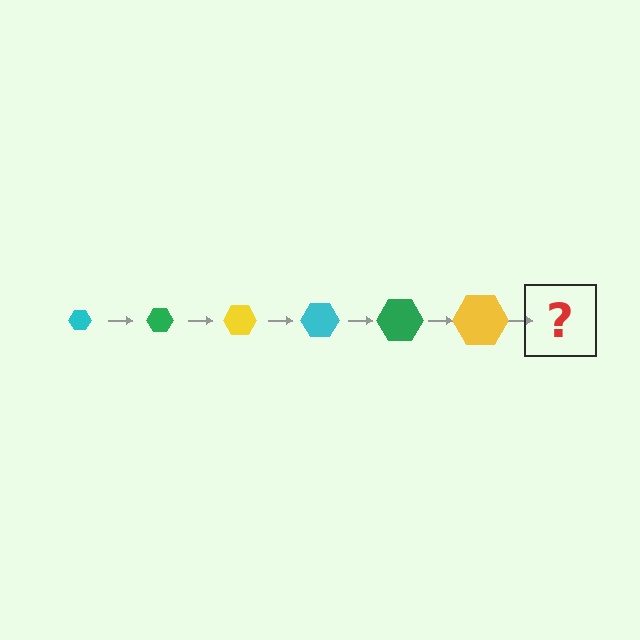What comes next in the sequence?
The next element should be a cyan hexagon, larger than the previous one.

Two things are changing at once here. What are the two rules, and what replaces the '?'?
The two rules are that the hexagon grows larger each step and the color cycles through cyan, green, and yellow. The '?' should be a cyan hexagon, larger than the previous one.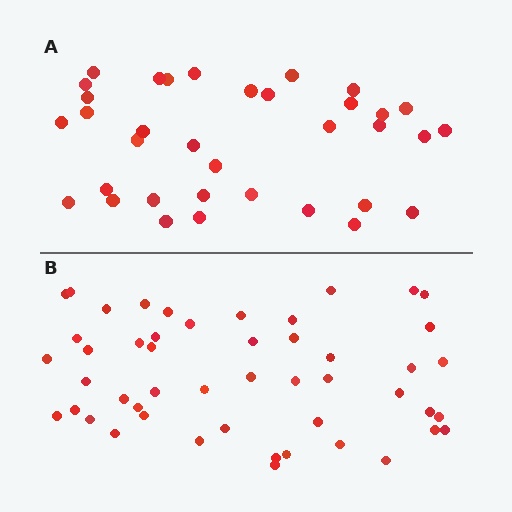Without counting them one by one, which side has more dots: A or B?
Region B (the bottom region) has more dots.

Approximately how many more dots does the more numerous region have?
Region B has approximately 15 more dots than region A.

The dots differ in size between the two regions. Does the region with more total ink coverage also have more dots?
No. Region A has more total ink coverage because its dots are larger, but region B actually contains more individual dots. Total area can be misleading — the number of items is what matters here.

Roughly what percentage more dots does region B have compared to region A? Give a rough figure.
About 40% more.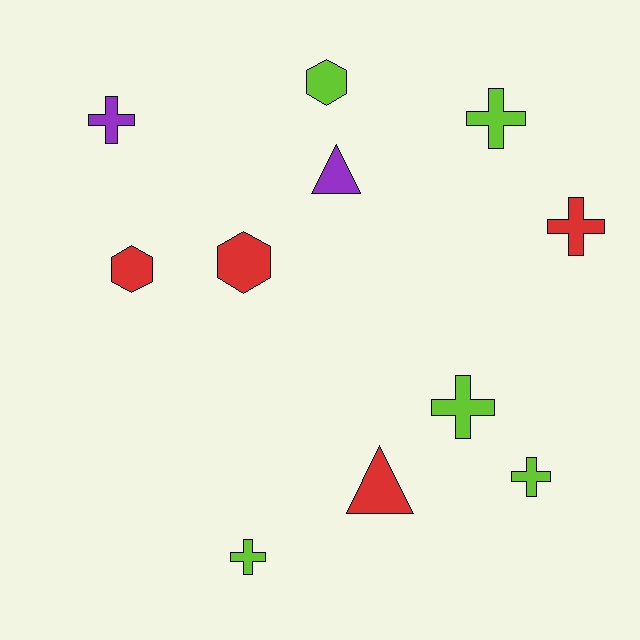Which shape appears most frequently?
Cross, with 6 objects.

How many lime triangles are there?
There are no lime triangles.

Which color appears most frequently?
Lime, with 5 objects.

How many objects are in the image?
There are 11 objects.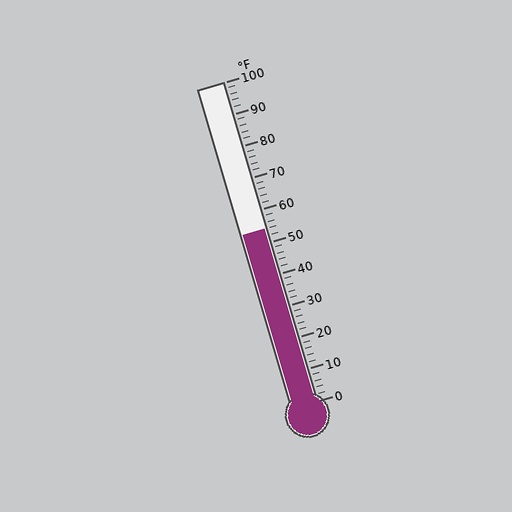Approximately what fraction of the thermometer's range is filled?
The thermometer is filled to approximately 55% of its range.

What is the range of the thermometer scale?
The thermometer scale ranges from 0°F to 100°F.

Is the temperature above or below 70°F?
The temperature is below 70°F.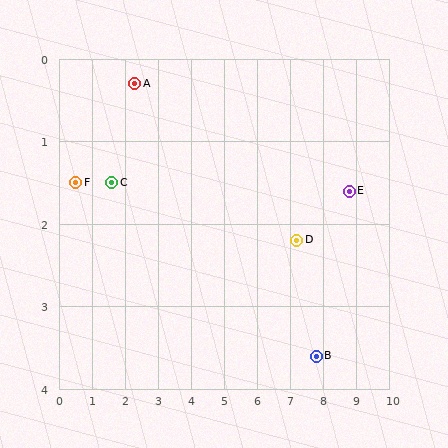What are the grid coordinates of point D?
Point D is at approximately (7.2, 2.2).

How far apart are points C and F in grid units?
Points C and F are about 1.1 grid units apart.